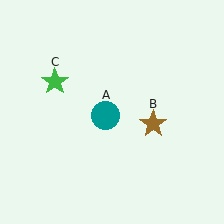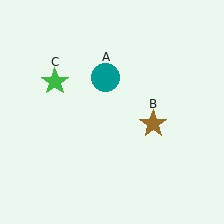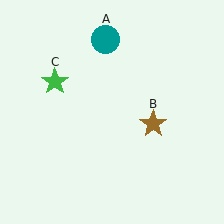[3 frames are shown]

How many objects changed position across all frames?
1 object changed position: teal circle (object A).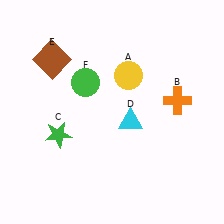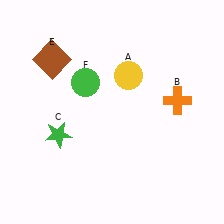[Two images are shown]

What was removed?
The cyan triangle (D) was removed in Image 2.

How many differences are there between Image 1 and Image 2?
There is 1 difference between the two images.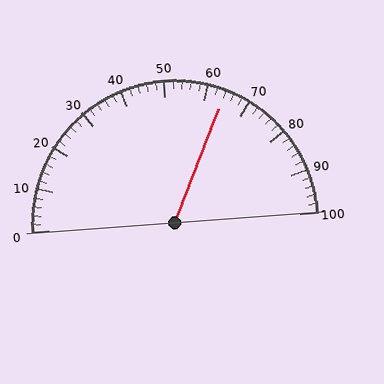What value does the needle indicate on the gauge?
The needle indicates approximately 64.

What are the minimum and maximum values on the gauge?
The gauge ranges from 0 to 100.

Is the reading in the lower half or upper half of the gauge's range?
The reading is in the upper half of the range (0 to 100).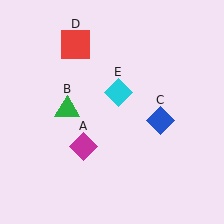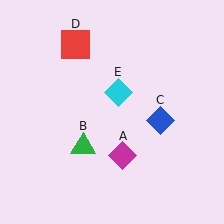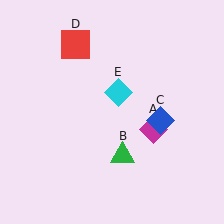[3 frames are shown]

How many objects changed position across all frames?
2 objects changed position: magenta diamond (object A), green triangle (object B).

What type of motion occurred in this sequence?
The magenta diamond (object A), green triangle (object B) rotated counterclockwise around the center of the scene.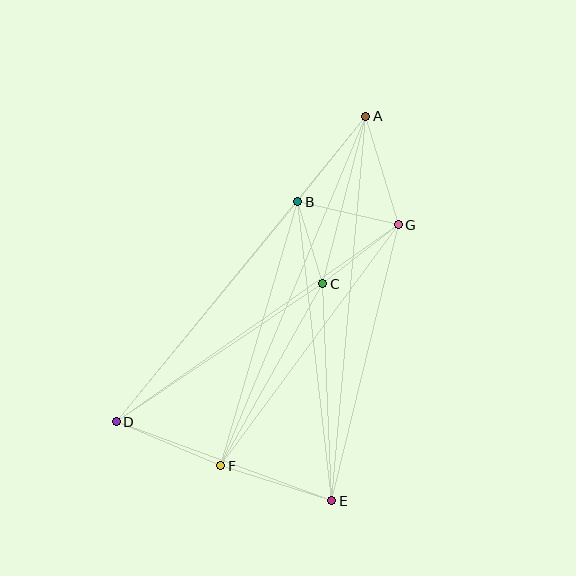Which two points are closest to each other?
Points B and C are closest to each other.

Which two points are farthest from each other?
Points A and D are farthest from each other.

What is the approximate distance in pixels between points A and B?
The distance between A and B is approximately 109 pixels.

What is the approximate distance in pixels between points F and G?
The distance between F and G is approximately 299 pixels.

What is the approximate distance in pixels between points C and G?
The distance between C and G is approximately 96 pixels.